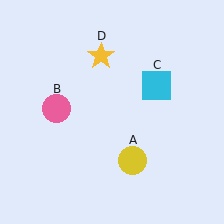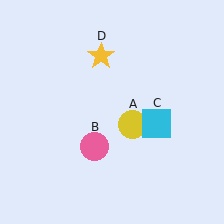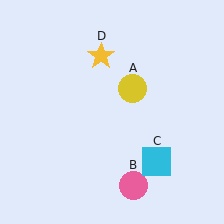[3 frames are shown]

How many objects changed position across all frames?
3 objects changed position: yellow circle (object A), pink circle (object B), cyan square (object C).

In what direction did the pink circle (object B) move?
The pink circle (object B) moved down and to the right.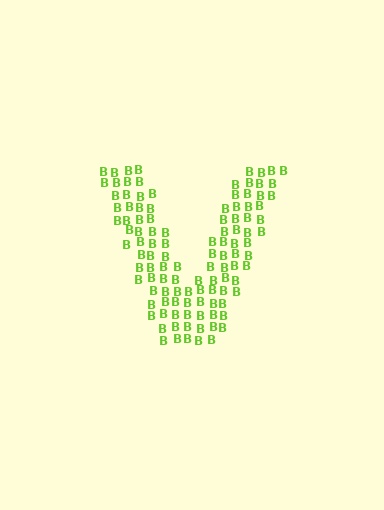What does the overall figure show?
The overall figure shows the letter V.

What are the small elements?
The small elements are letter B's.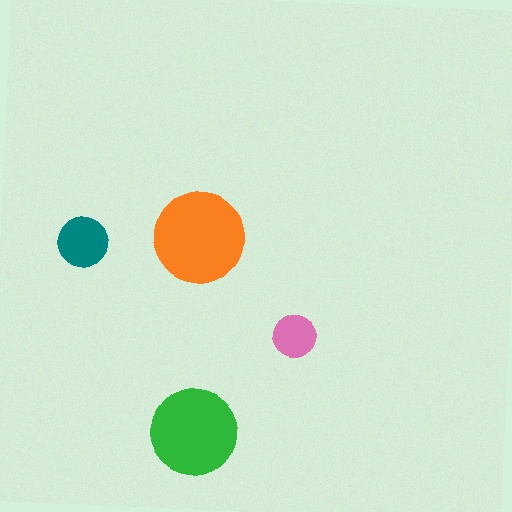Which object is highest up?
The orange circle is topmost.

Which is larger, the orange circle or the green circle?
The orange one.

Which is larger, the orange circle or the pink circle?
The orange one.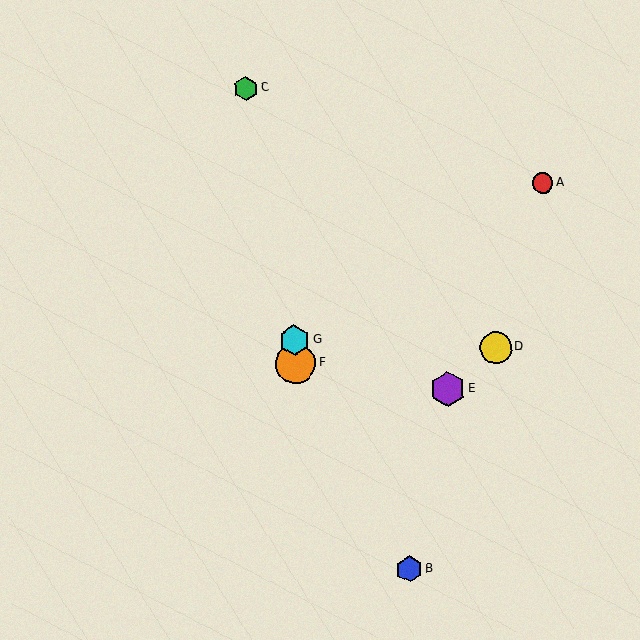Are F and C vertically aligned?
No, F is at x≈296 and C is at x≈246.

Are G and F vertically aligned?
Yes, both are at x≈295.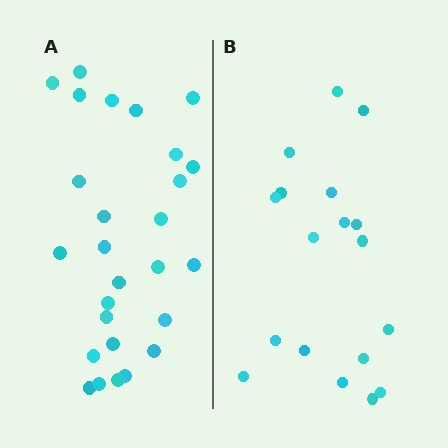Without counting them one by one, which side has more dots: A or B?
Region A (the left region) has more dots.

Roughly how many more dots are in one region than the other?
Region A has roughly 8 or so more dots than region B.